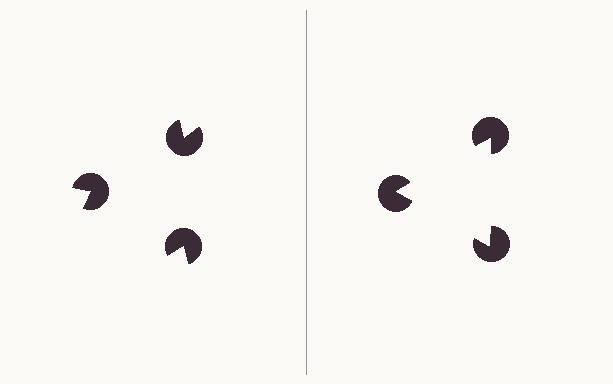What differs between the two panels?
The pac-man discs are positioned identically on both sides; only the wedge orientations differ. On the right they align to a triangle; on the left they are misaligned.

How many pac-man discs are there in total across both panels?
6 — 3 on each side.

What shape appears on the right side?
An illusory triangle.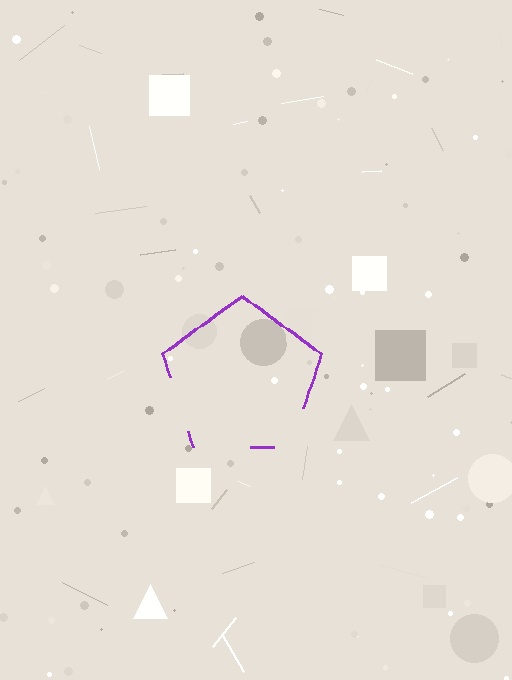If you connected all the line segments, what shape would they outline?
They would outline a pentagon.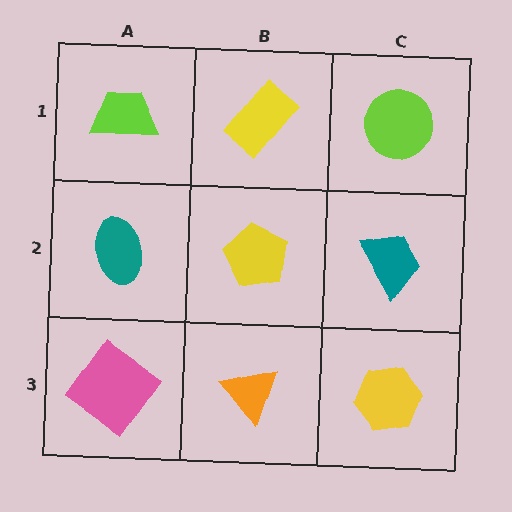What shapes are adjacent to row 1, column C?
A teal trapezoid (row 2, column C), a yellow rectangle (row 1, column B).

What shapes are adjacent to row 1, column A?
A teal ellipse (row 2, column A), a yellow rectangle (row 1, column B).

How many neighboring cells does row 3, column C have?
2.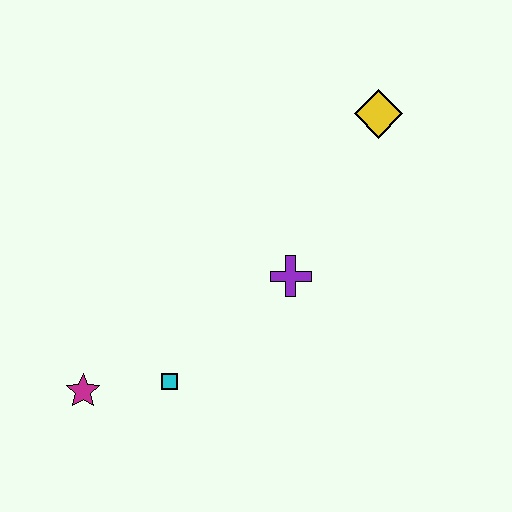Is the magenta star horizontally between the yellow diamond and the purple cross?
No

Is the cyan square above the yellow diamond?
No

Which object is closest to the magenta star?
The cyan square is closest to the magenta star.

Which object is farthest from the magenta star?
The yellow diamond is farthest from the magenta star.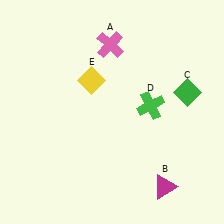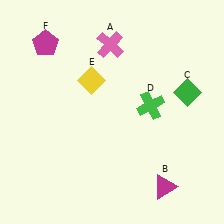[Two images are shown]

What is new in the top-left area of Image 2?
A magenta pentagon (F) was added in the top-left area of Image 2.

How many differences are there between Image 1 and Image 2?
There is 1 difference between the two images.